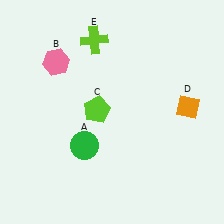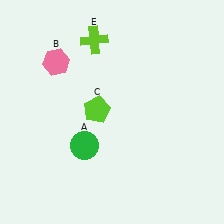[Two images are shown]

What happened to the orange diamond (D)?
The orange diamond (D) was removed in Image 2. It was in the top-right area of Image 1.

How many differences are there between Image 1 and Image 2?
There is 1 difference between the two images.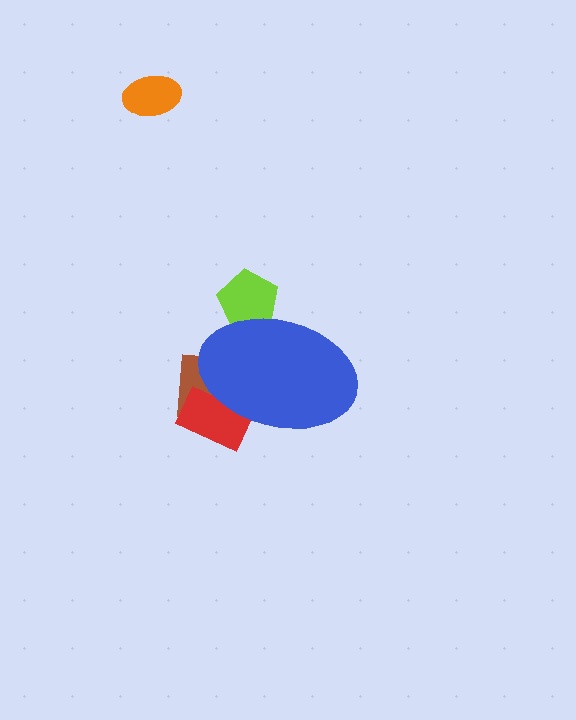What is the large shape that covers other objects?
A blue ellipse.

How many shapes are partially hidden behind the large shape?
3 shapes are partially hidden.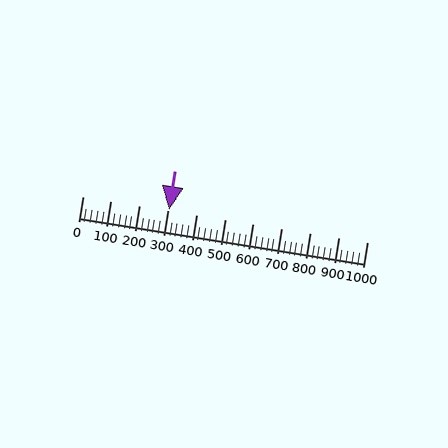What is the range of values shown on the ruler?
The ruler shows values from 0 to 1000.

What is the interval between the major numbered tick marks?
The major tick marks are spaced 100 units apart.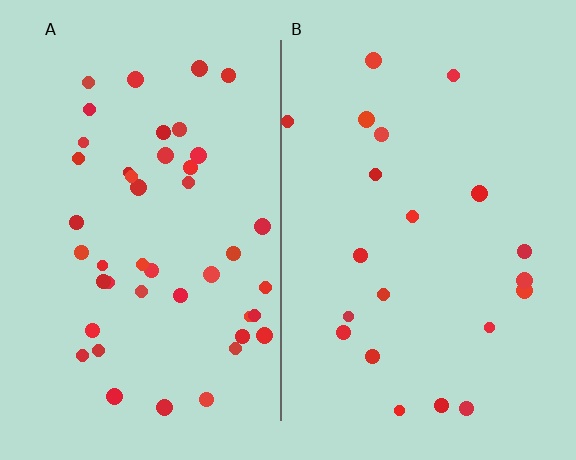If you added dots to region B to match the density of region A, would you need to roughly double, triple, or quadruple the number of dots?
Approximately double.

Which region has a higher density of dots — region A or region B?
A (the left).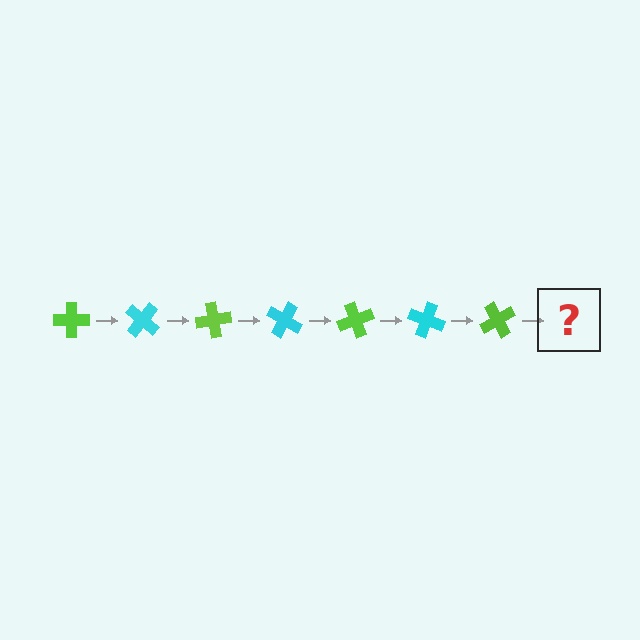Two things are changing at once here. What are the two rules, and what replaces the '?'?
The two rules are that it rotates 40 degrees each step and the color cycles through lime and cyan. The '?' should be a cyan cross, rotated 280 degrees from the start.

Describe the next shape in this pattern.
It should be a cyan cross, rotated 280 degrees from the start.